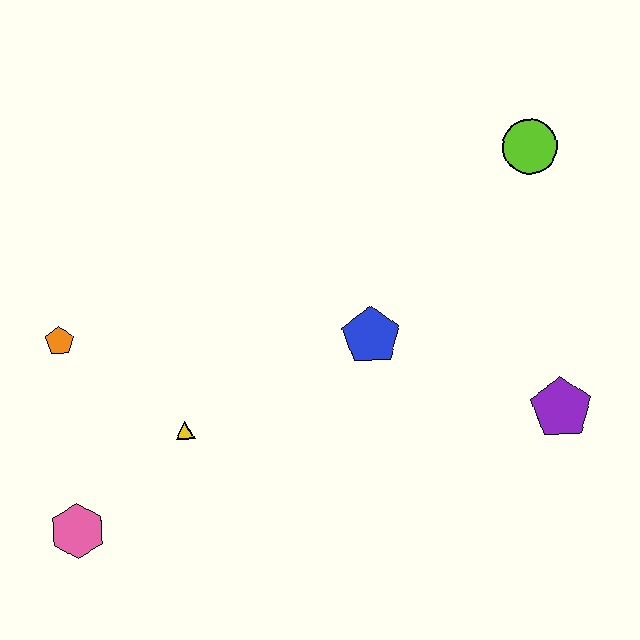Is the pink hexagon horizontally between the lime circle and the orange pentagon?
Yes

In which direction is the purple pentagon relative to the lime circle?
The purple pentagon is below the lime circle.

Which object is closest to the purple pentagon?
The blue pentagon is closest to the purple pentagon.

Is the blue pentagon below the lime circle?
Yes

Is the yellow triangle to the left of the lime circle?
Yes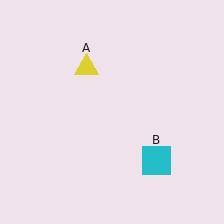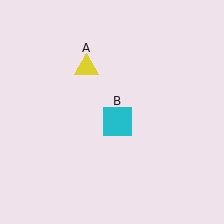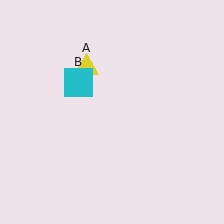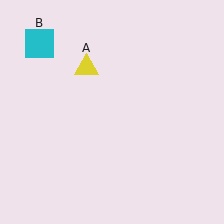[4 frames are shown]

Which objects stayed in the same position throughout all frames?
Yellow triangle (object A) remained stationary.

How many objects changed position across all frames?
1 object changed position: cyan square (object B).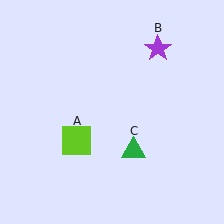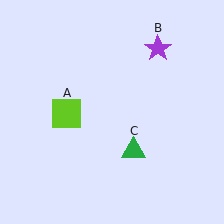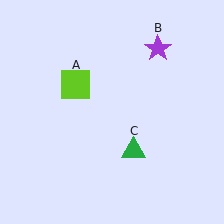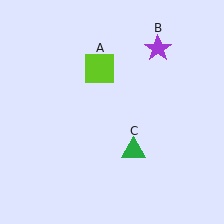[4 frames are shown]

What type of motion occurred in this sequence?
The lime square (object A) rotated clockwise around the center of the scene.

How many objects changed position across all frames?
1 object changed position: lime square (object A).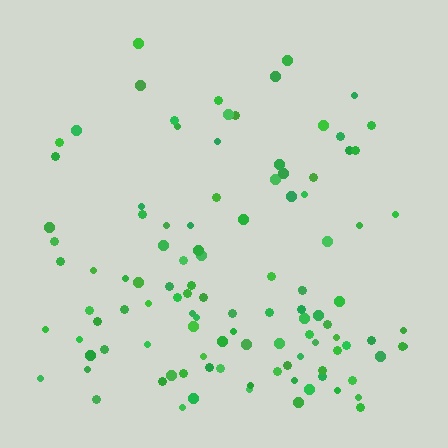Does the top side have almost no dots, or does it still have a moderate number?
Still a moderate number, just noticeably fewer than the bottom.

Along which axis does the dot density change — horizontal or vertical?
Vertical.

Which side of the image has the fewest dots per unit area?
The top.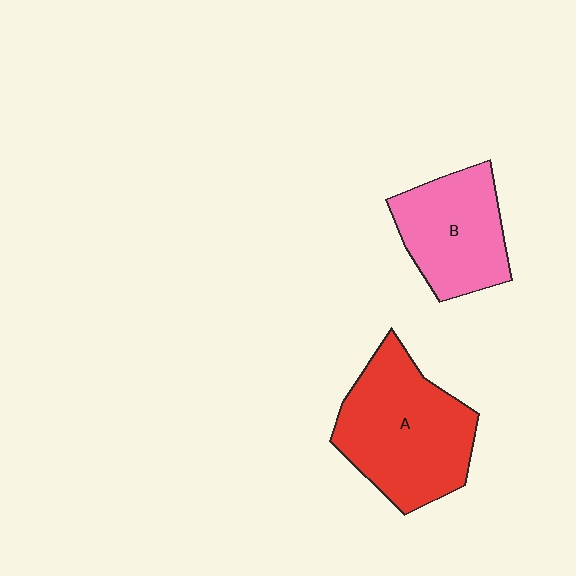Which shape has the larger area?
Shape A (red).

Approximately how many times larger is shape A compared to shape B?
Approximately 1.4 times.